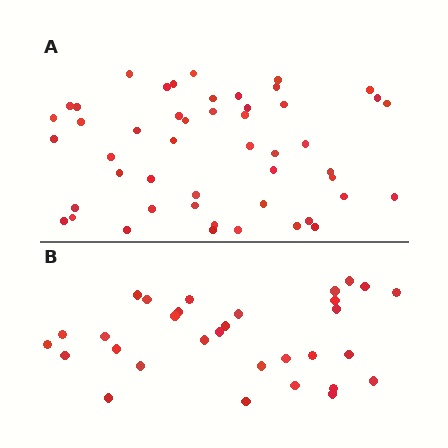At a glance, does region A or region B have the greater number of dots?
Region A (the top region) has more dots.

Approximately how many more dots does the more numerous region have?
Region A has approximately 20 more dots than region B.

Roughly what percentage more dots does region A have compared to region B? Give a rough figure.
About 60% more.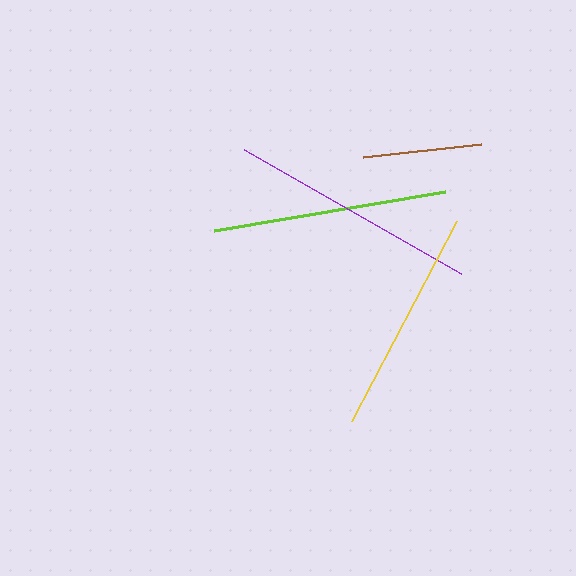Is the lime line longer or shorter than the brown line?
The lime line is longer than the brown line.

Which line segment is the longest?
The purple line is the longest at approximately 249 pixels.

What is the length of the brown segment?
The brown segment is approximately 119 pixels long.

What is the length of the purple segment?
The purple segment is approximately 249 pixels long.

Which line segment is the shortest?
The brown line is the shortest at approximately 119 pixels.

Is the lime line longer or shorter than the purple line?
The purple line is longer than the lime line.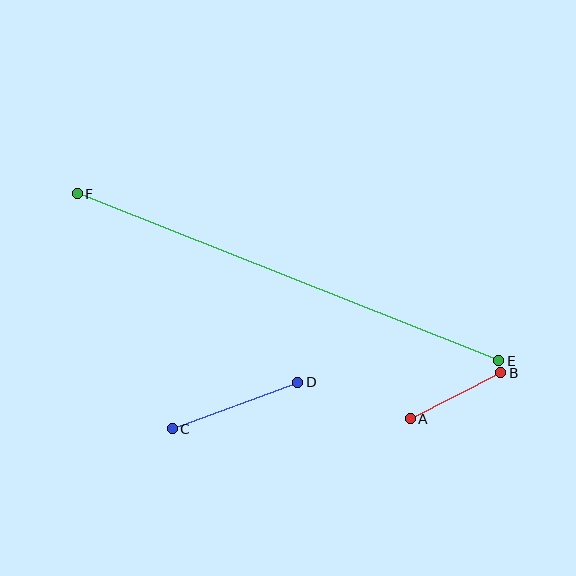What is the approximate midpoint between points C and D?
The midpoint is at approximately (235, 405) pixels.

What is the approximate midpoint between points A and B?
The midpoint is at approximately (456, 396) pixels.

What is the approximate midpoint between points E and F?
The midpoint is at approximately (288, 277) pixels.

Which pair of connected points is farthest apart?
Points E and F are farthest apart.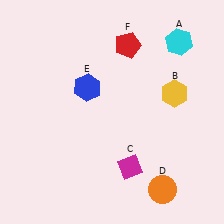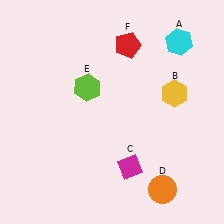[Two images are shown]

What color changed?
The hexagon (E) changed from blue in Image 1 to lime in Image 2.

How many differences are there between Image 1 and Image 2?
There is 1 difference between the two images.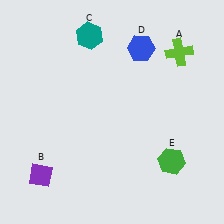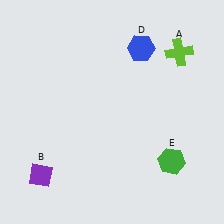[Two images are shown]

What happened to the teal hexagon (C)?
The teal hexagon (C) was removed in Image 2. It was in the top-left area of Image 1.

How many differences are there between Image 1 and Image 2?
There is 1 difference between the two images.